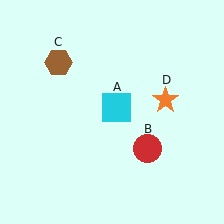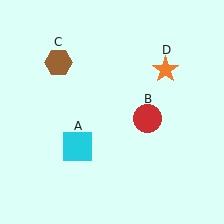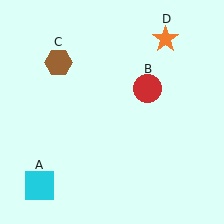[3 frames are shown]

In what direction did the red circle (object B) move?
The red circle (object B) moved up.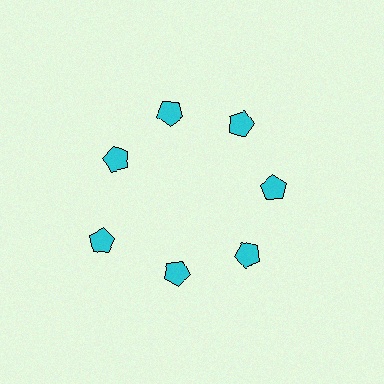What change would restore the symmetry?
The symmetry would be restored by moving it inward, back onto the ring so that all 7 pentagons sit at equal angles and equal distance from the center.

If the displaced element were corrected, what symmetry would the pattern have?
It would have 7-fold rotational symmetry — the pattern would map onto itself every 51 degrees.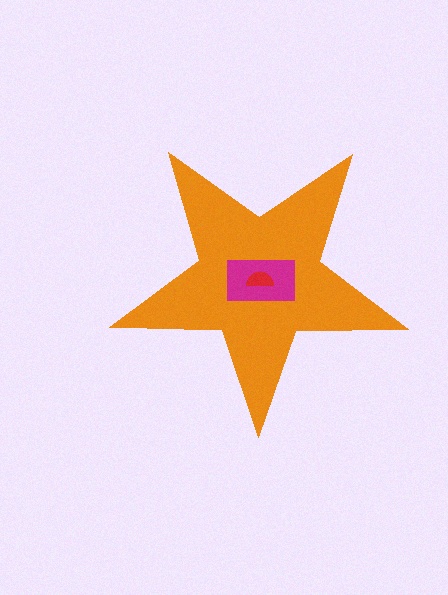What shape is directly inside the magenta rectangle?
The red semicircle.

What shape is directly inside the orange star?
The magenta rectangle.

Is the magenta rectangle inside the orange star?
Yes.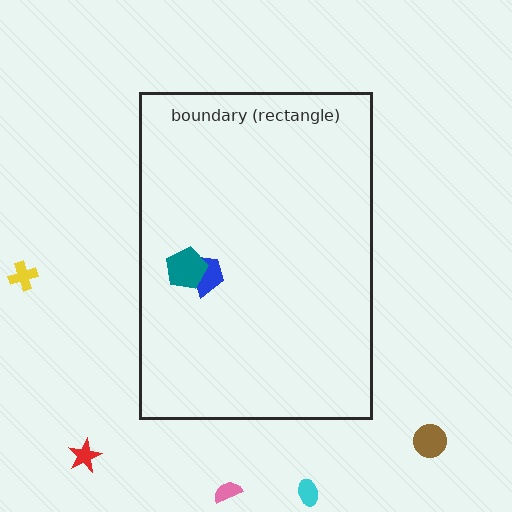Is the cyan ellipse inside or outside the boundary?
Outside.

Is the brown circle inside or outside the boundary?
Outside.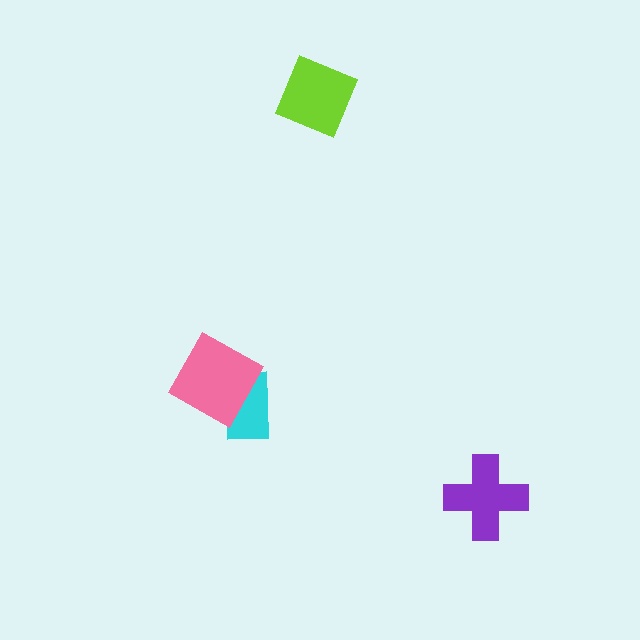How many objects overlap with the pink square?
1 object overlaps with the pink square.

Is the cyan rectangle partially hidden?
Yes, it is partially covered by another shape.